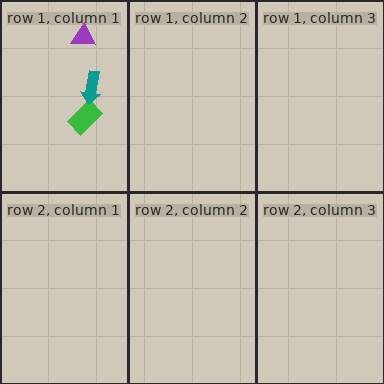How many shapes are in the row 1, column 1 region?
3.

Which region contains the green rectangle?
The row 1, column 1 region.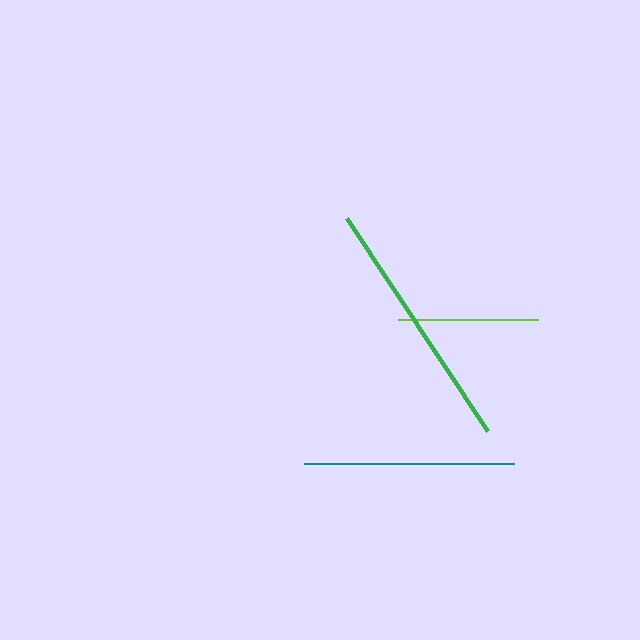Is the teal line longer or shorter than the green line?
The green line is longer than the teal line.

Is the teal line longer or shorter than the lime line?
The teal line is longer than the lime line.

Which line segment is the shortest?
The lime line is the shortest at approximately 139 pixels.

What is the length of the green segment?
The green segment is approximately 255 pixels long.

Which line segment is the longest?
The green line is the longest at approximately 255 pixels.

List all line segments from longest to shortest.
From longest to shortest: green, teal, lime.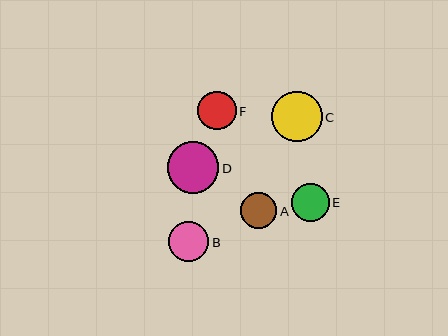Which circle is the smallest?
Circle A is the smallest with a size of approximately 36 pixels.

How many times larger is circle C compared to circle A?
Circle C is approximately 1.4 times the size of circle A.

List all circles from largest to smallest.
From largest to smallest: D, C, B, F, E, A.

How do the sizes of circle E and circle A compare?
Circle E and circle A are approximately the same size.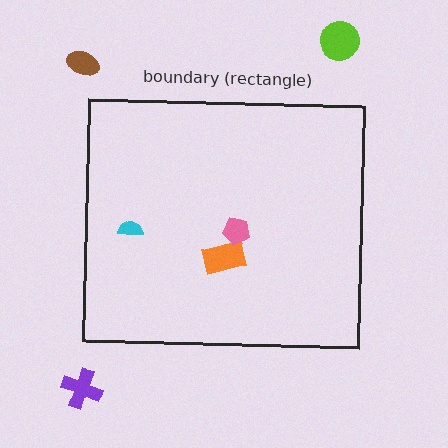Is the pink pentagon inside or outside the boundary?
Inside.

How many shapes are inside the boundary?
3 inside, 3 outside.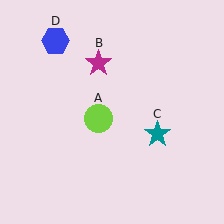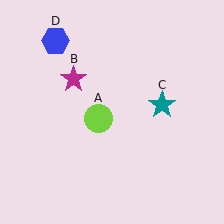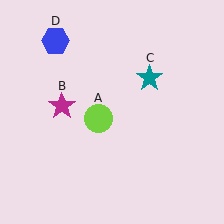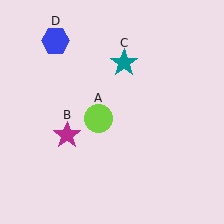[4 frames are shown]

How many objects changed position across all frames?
2 objects changed position: magenta star (object B), teal star (object C).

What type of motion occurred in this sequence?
The magenta star (object B), teal star (object C) rotated counterclockwise around the center of the scene.